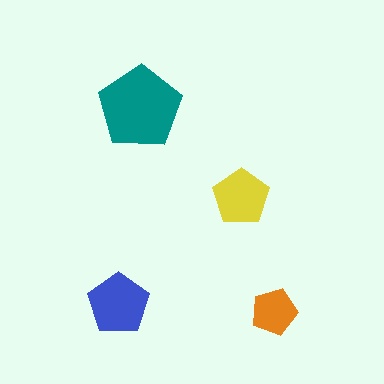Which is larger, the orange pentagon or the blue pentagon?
The blue one.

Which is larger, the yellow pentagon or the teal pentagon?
The teal one.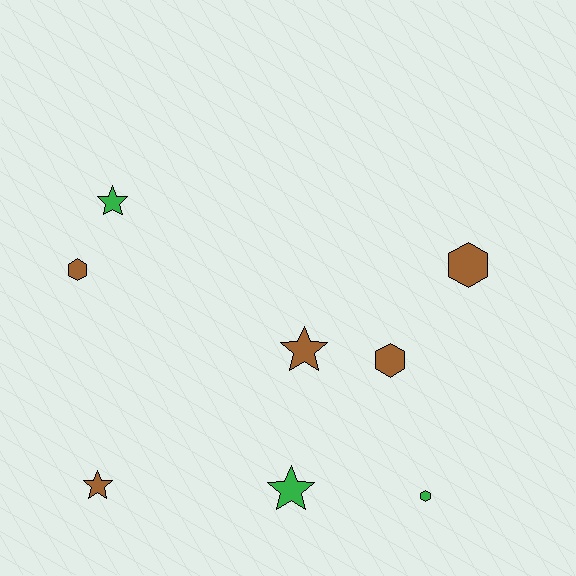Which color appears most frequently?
Brown, with 5 objects.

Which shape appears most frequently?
Star, with 4 objects.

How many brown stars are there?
There are 2 brown stars.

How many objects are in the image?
There are 8 objects.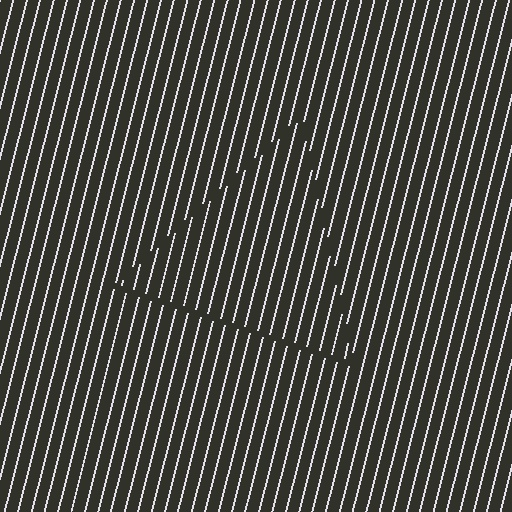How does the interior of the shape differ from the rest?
The interior of the shape contains the same grating, shifted by half a period — the contour is defined by the phase discontinuity where line-ends from the inner and outer gratings abut.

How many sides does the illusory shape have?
3 sides — the line-ends trace a triangle.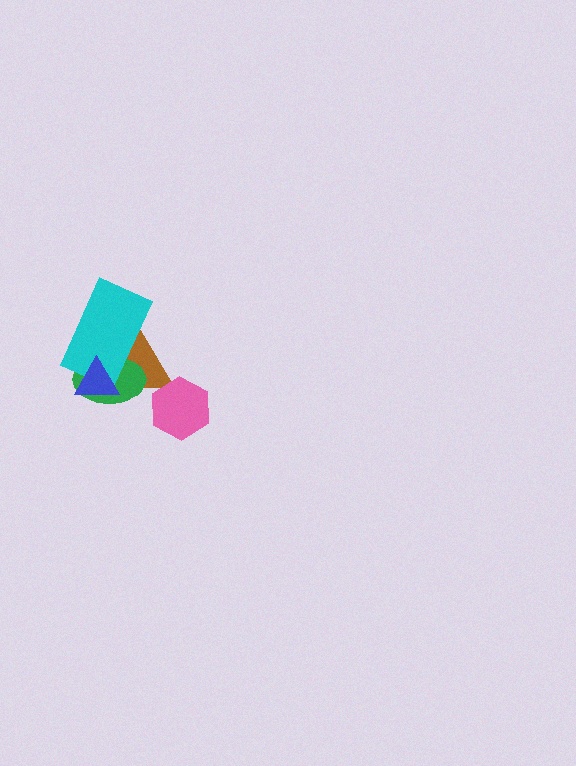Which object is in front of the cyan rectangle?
The blue triangle is in front of the cyan rectangle.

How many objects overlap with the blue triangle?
3 objects overlap with the blue triangle.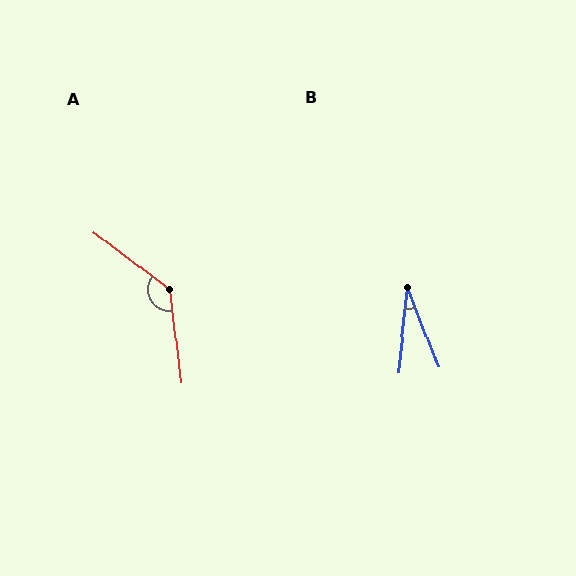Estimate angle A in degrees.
Approximately 134 degrees.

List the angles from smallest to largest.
B (27°), A (134°).